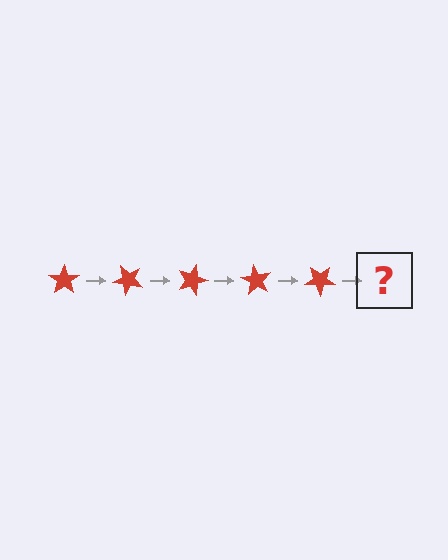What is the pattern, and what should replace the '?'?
The pattern is that the star rotates 45 degrees each step. The '?' should be a red star rotated 225 degrees.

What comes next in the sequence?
The next element should be a red star rotated 225 degrees.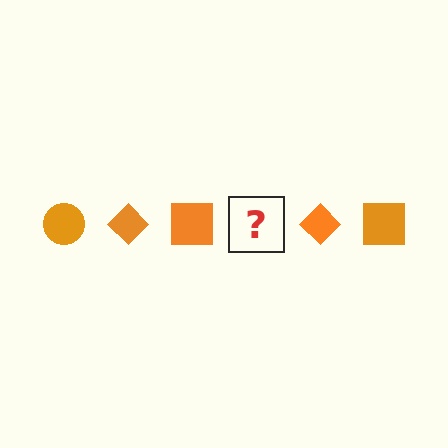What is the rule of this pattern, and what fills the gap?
The rule is that the pattern cycles through circle, diamond, square shapes in orange. The gap should be filled with an orange circle.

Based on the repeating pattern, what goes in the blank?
The blank should be an orange circle.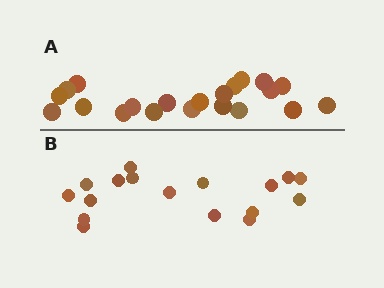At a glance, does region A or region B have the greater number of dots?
Region A (the top region) has more dots.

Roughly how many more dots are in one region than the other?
Region A has about 4 more dots than region B.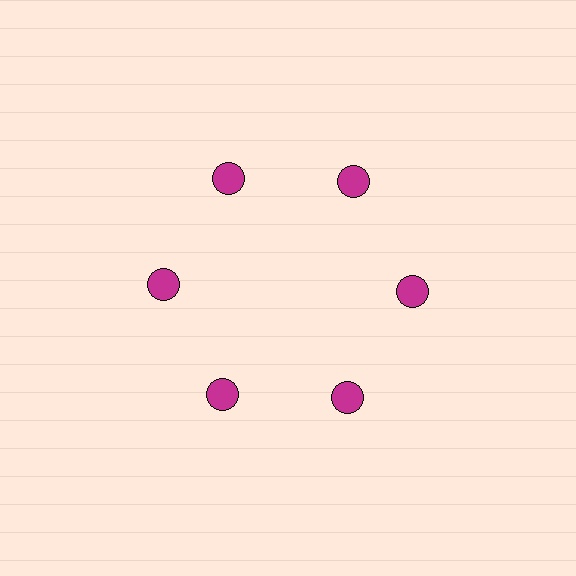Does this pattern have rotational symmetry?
Yes, this pattern has 6-fold rotational symmetry. It looks the same after rotating 60 degrees around the center.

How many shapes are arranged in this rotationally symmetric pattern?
There are 6 shapes, arranged in 6 groups of 1.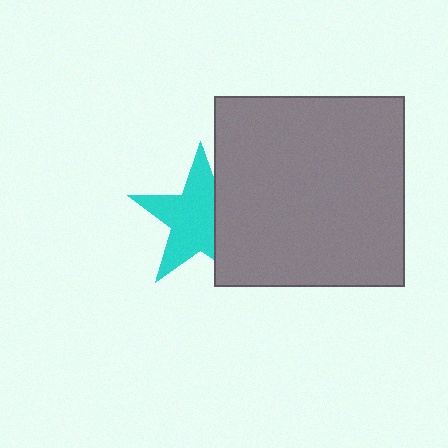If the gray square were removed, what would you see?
You would see the complete cyan star.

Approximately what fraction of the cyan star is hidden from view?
Roughly 33% of the cyan star is hidden behind the gray square.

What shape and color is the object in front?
The object in front is a gray square.